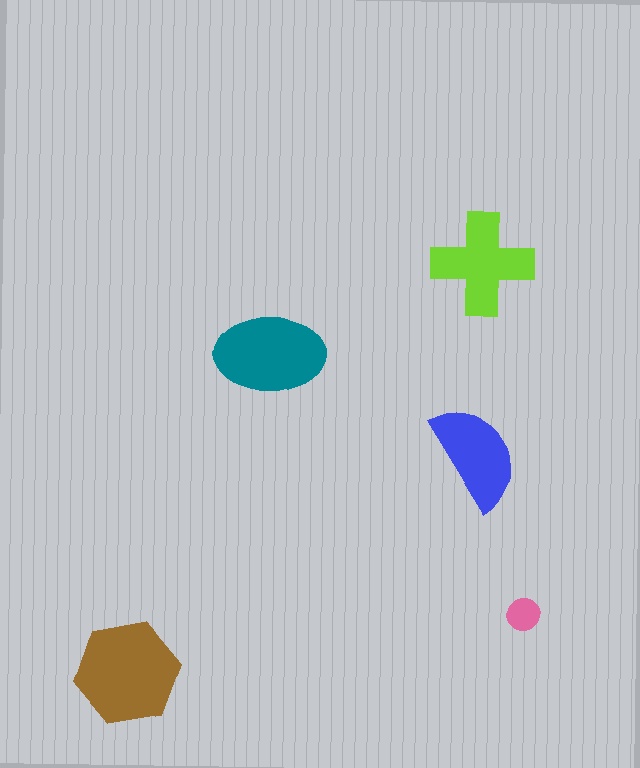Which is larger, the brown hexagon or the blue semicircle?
The brown hexagon.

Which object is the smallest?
The pink circle.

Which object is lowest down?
The brown hexagon is bottommost.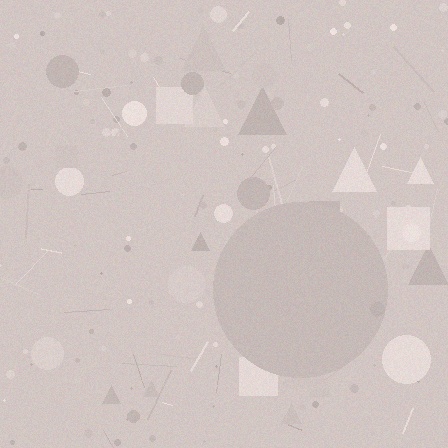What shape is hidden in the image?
A circle is hidden in the image.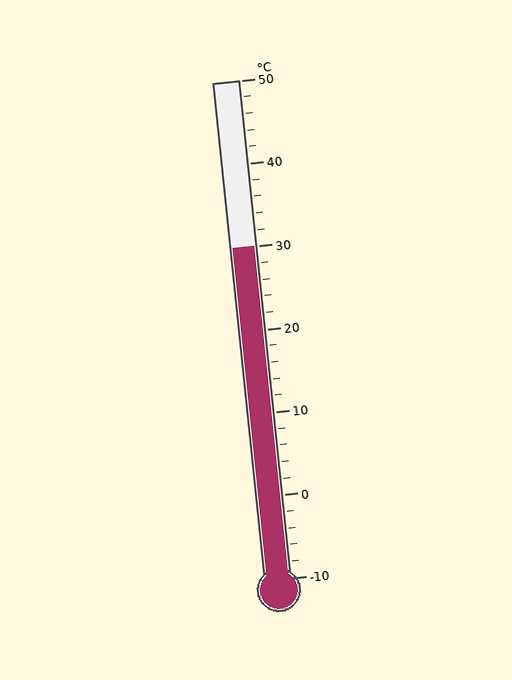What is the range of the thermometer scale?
The thermometer scale ranges from -10°C to 50°C.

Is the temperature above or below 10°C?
The temperature is above 10°C.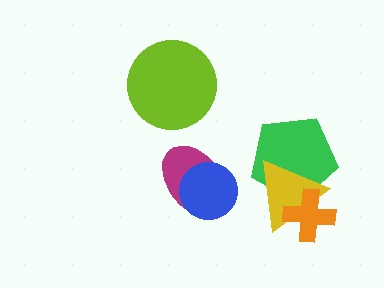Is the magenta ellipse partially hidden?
Yes, it is partially covered by another shape.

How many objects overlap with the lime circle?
0 objects overlap with the lime circle.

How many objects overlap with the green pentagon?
2 objects overlap with the green pentagon.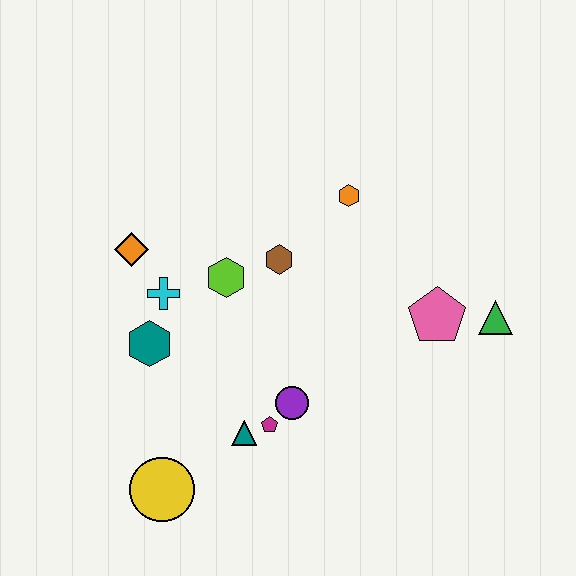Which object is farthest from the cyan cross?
The green triangle is farthest from the cyan cross.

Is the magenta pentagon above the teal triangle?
Yes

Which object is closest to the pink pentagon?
The green triangle is closest to the pink pentagon.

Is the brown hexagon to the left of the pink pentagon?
Yes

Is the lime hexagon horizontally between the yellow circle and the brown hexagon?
Yes